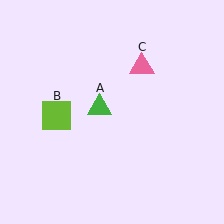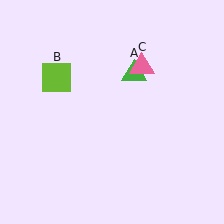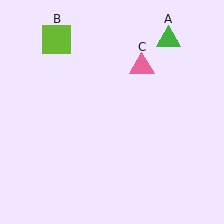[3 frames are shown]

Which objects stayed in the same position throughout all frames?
Pink triangle (object C) remained stationary.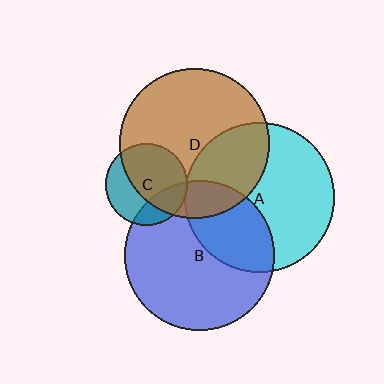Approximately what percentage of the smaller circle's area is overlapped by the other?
Approximately 5%.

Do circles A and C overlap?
Yes.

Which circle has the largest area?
Circle B (blue).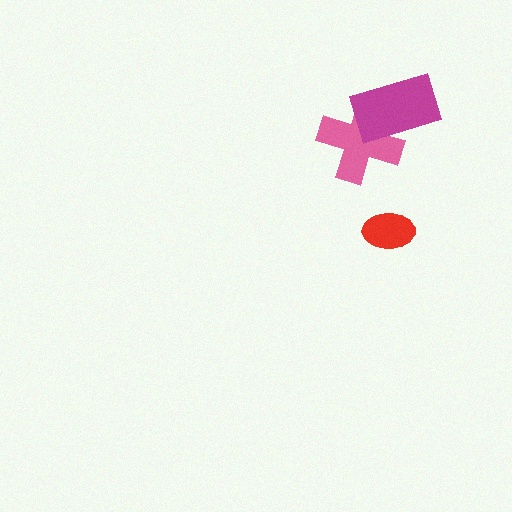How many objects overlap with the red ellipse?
0 objects overlap with the red ellipse.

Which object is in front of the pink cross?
The magenta rectangle is in front of the pink cross.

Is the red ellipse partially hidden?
No, no other shape covers it.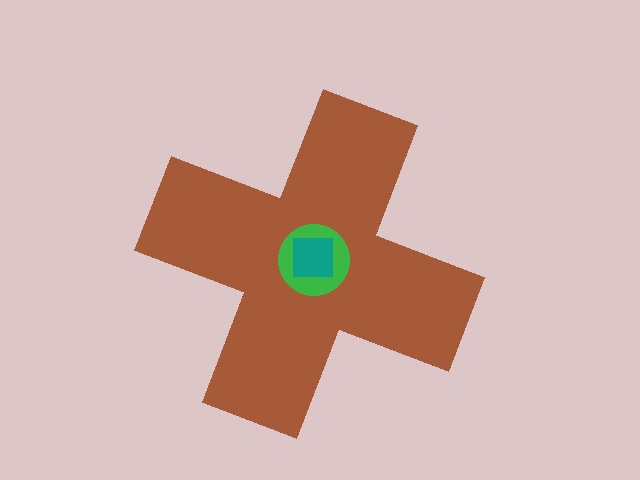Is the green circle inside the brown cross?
Yes.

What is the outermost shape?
The brown cross.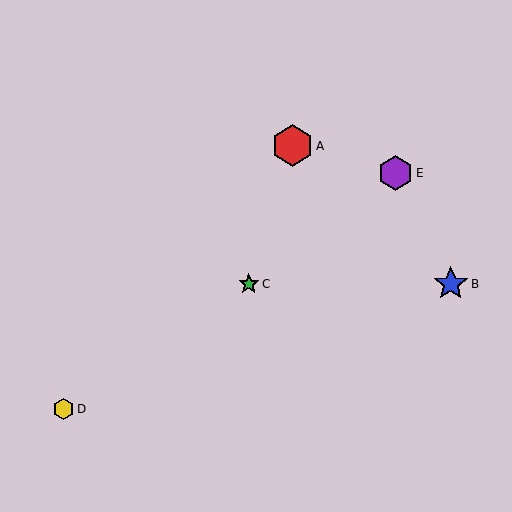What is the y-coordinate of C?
Object C is at y≈284.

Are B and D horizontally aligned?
No, B is at y≈284 and D is at y≈409.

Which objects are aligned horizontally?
Objects B, C are aligned horizontally.